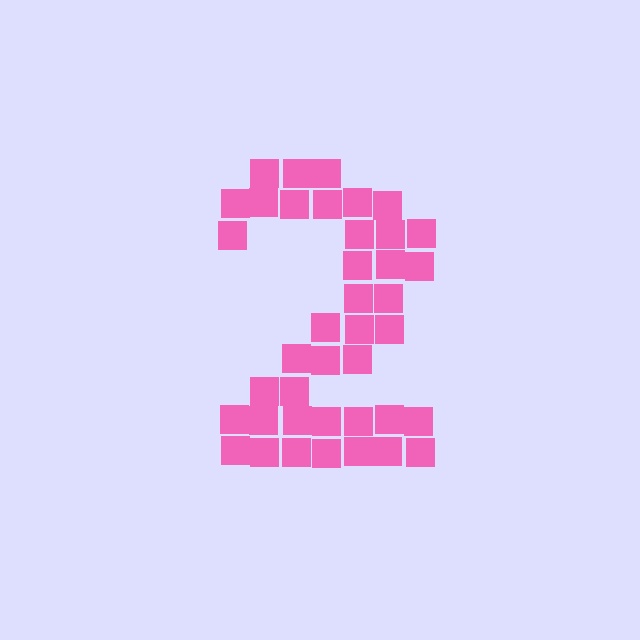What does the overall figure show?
The overall figure shows the digit 2.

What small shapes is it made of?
It is made of small squares.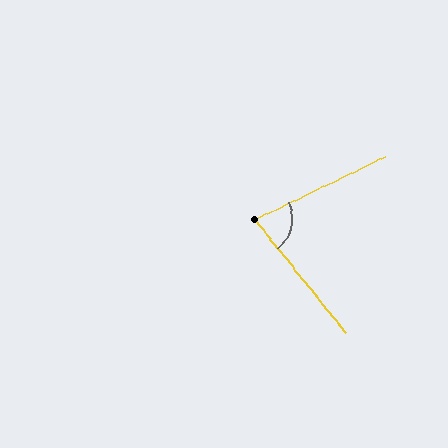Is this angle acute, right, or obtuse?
It is acute.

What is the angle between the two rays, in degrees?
Approximately 77 degrees.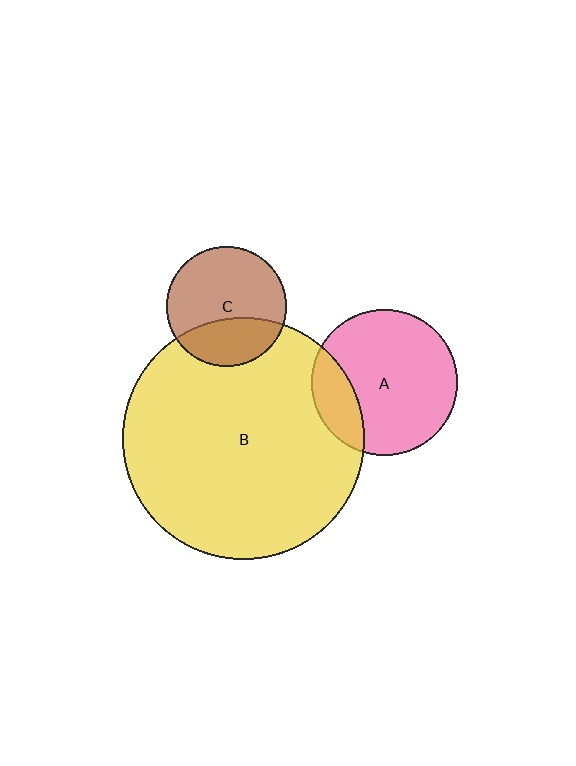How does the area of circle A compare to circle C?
Approximately 1.5 times.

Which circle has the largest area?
Circle B (yellow).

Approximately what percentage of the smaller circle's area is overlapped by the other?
Approximately 30%.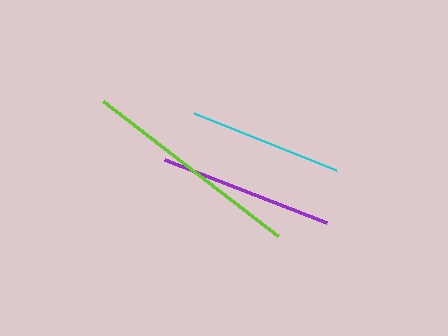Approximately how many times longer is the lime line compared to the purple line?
The lime line is approximately 1.3 times the length of the purple line.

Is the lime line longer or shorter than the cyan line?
The lime line is longer than the cyan line.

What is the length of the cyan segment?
The cyan segment is approximately 153 pixels long.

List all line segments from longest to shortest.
From longest to shortest: lime, purple, cyan.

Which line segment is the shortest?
The cyan line is the shortest at approximately 153 pixels.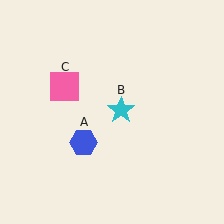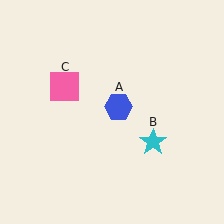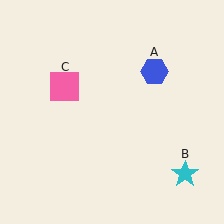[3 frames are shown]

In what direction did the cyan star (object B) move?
The cyan star (object B) moved down and to the right.